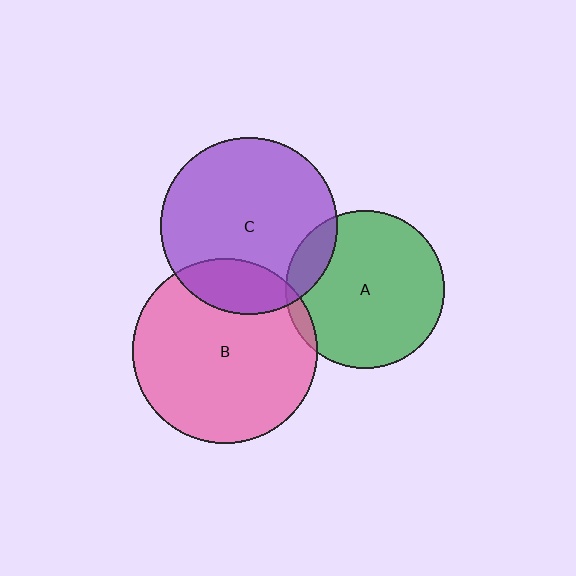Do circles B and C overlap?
Yes.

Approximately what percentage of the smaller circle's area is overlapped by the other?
Approximately 20%.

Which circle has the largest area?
Circle B (pink).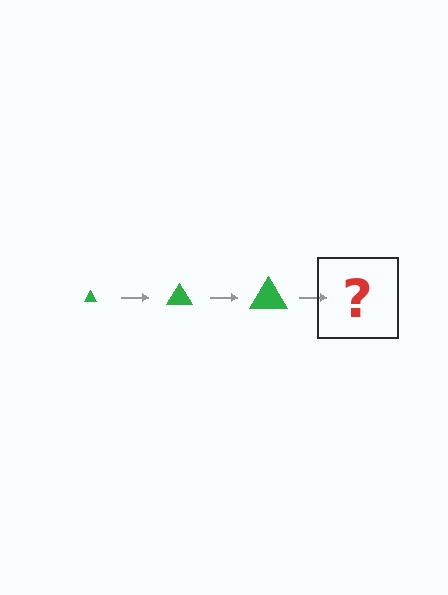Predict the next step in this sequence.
The next step is a green triangle, larger than the previous one.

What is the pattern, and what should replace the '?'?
The pattern is that the triangle gets progressively larger each step. The '?' should be a green triangle, larger than the previous one.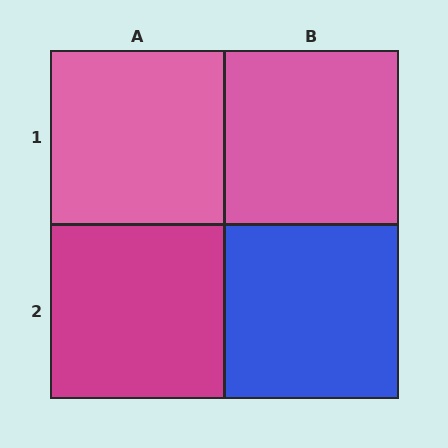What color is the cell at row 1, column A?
Pink.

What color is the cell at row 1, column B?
Pink.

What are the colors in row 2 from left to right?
Magenta, blue.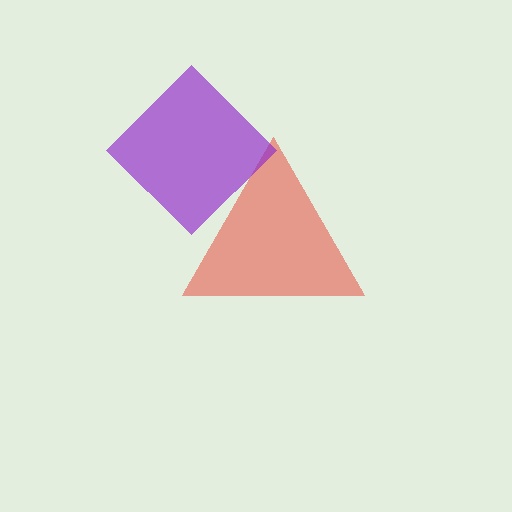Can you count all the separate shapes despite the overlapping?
Yes, there are 2 separate shapes.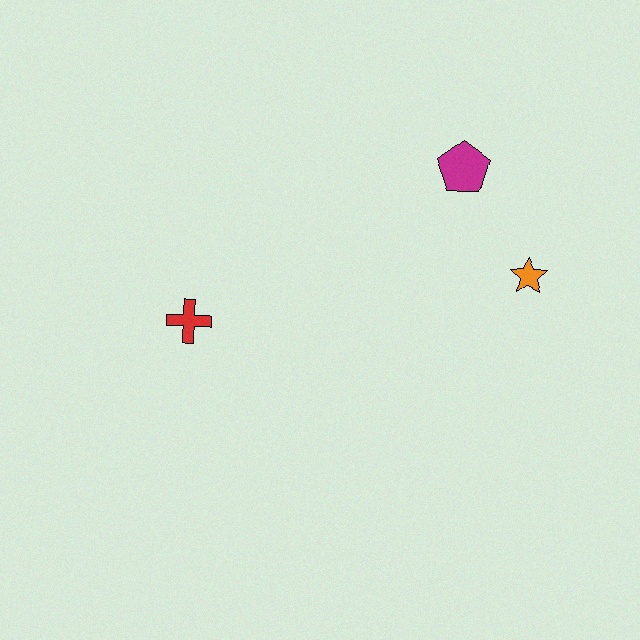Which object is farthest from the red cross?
The orange star is farthest from the red cross.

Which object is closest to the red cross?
The magenta pentagon is closest to the red cross.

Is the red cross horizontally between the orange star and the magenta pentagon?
No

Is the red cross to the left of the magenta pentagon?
Yes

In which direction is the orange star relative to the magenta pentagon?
The orange star is below the magenta pentagon.